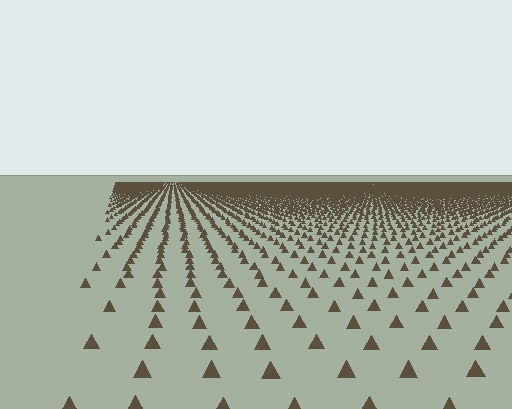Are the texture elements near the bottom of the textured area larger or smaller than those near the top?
Larger. Near the bottom, elements are closer to the viewer and appear at a bigger on-screen size.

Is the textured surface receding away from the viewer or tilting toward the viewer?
The surface is receding away from the viewer. Texture elements get smaller and denser toward the top.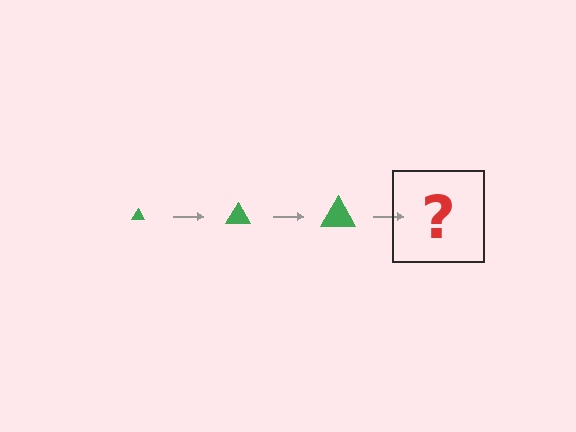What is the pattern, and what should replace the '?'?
The pattern is that the triangle gets progressively larger each step. The '?' should be a green triangle, larger than the previous one.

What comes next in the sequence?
The next element should be a green triangle, larger than the previous one.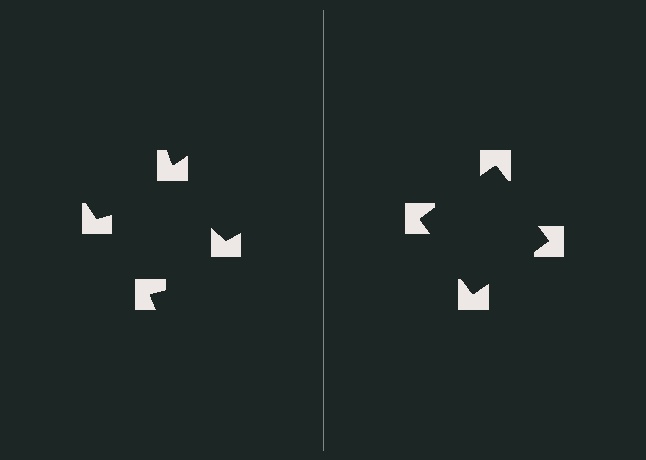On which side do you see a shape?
An illusory square appears on the right side. On the left side the wedge cuts are rotated, so no coherent shape forms.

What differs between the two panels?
The notched squares are positioned identically on both sides; only the wedge orientations differ. On the right they align to a square; on the left they are misaligned.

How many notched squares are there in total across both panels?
8 — 4 on each side.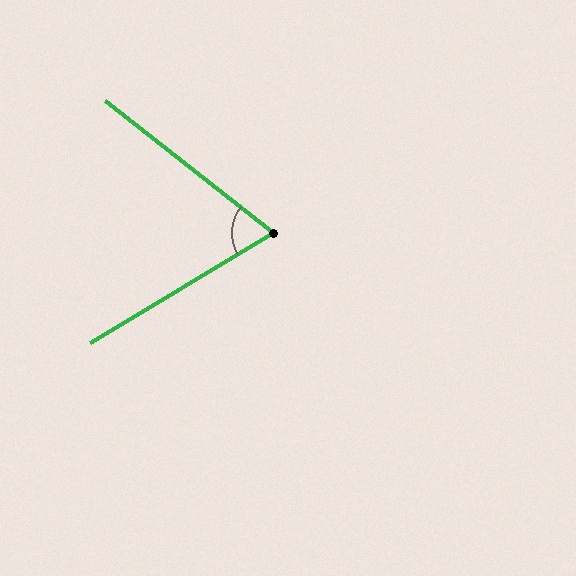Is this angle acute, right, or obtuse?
It is acute.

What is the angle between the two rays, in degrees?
Approximately 69 degrees.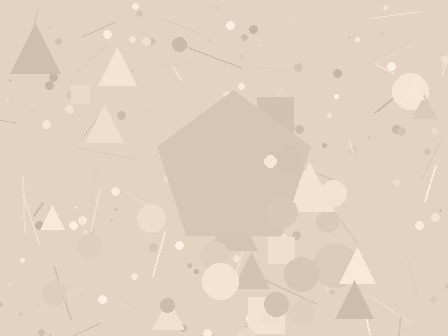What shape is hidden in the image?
A pentagon is hidden in the image.